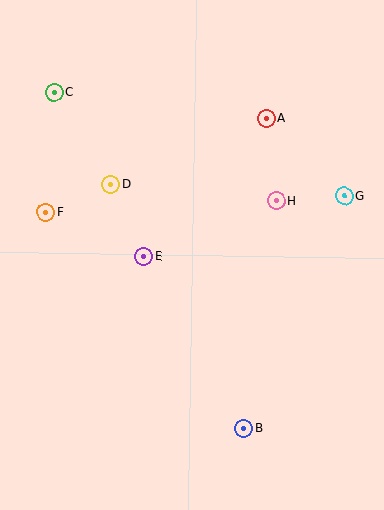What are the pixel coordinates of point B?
Point B is at (244, 428).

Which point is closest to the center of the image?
Point E at (144, 257) is closest to the center.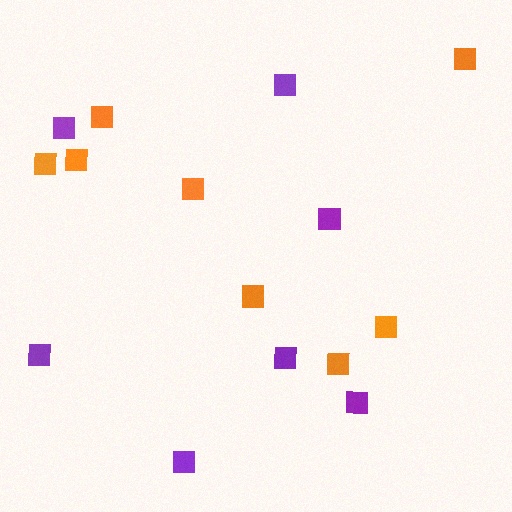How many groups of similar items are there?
There are 2 groups: one group of purple squares (7) and one group of orange squares (8).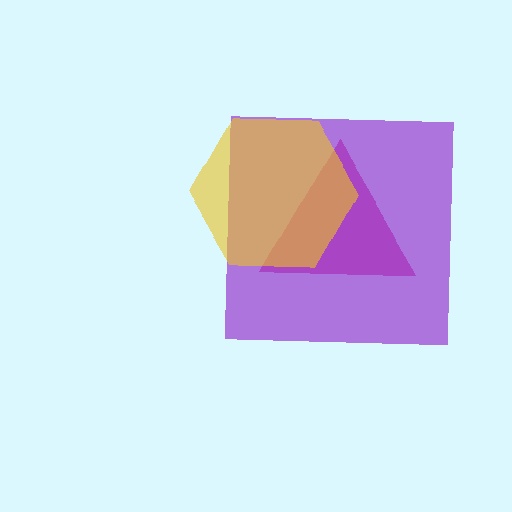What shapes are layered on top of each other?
The layered shapes are: a magenta triangle, a purple square, a yellow hexagon.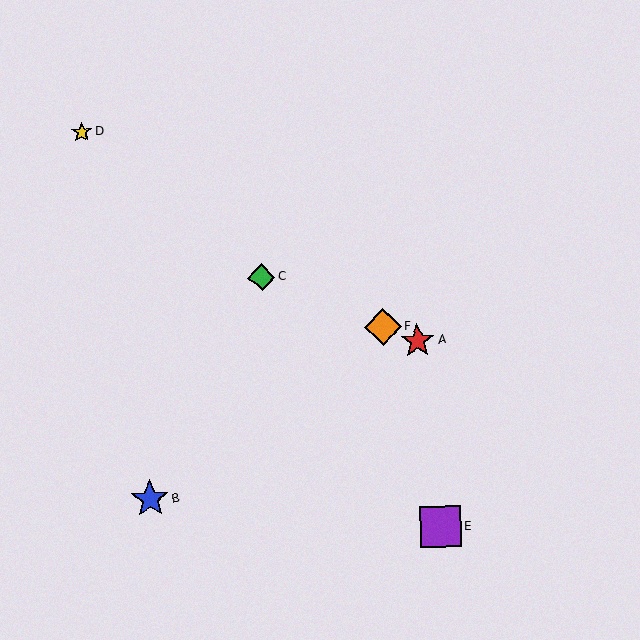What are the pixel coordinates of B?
Object B is at (150, 499).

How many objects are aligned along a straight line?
3 objects (A, C, F) are aligned along a straight line.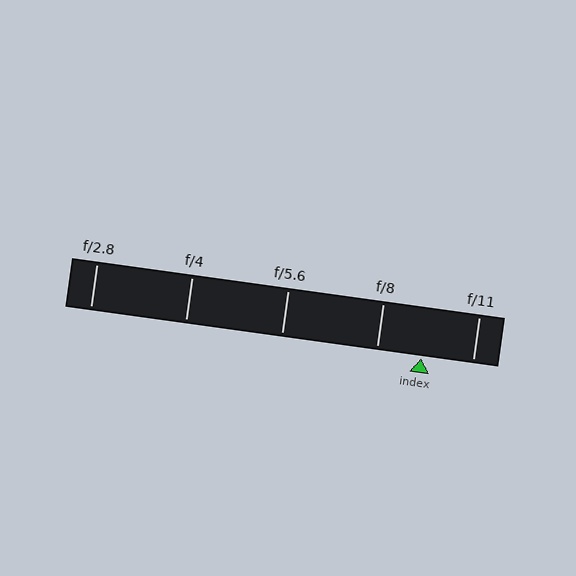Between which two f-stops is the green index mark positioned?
The index mark is between f/8 and f/11.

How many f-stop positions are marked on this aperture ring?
There are 5 f-stop positions marked.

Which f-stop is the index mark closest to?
The index mark is closest to f/8.